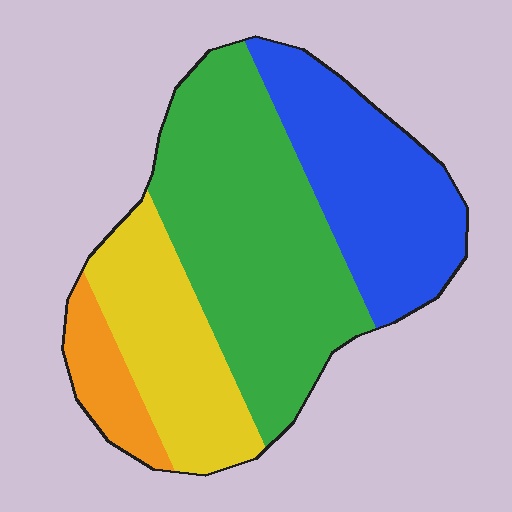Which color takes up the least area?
Orange, at roughly 10%.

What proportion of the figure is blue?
Blue covers about 25% of the figure.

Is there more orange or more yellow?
Yellow.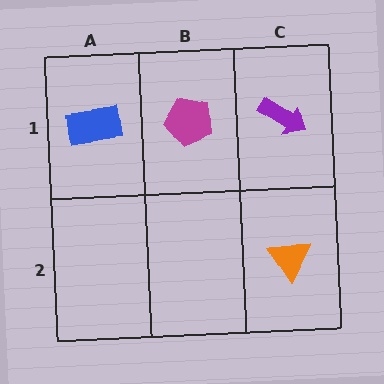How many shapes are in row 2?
1 shape.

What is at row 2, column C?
An orange triangle.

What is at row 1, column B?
A magenta pentagon.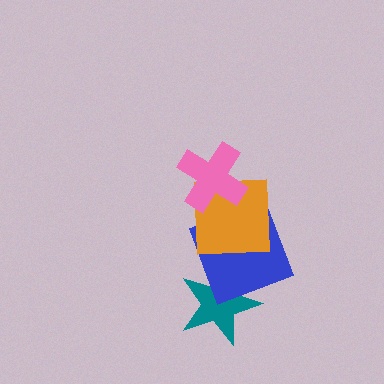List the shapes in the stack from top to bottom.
From top to bottom: the pink cross, the orange square, the blue square, the teal star.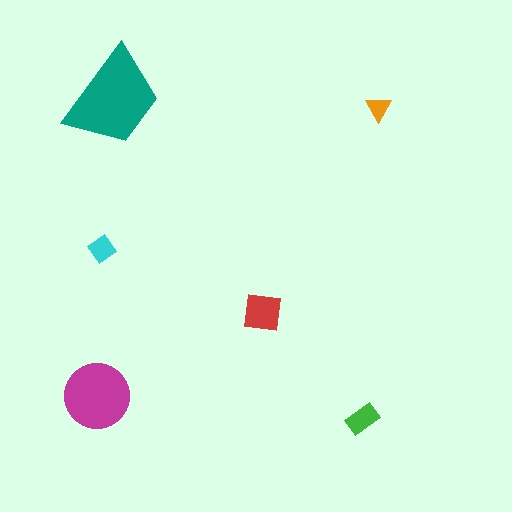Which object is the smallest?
The orange triangle.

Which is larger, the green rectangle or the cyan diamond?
The green rectangle.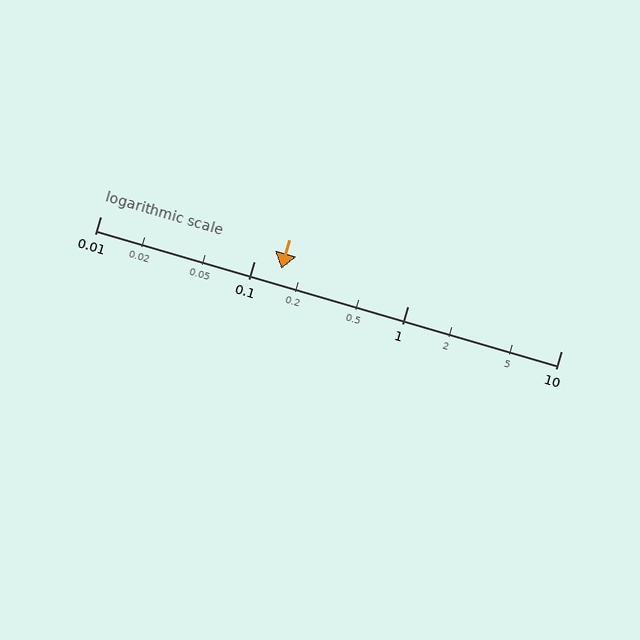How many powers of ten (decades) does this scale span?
The scale spans 3 decades, from 0.01 to 10.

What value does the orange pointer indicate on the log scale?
The pointer indicates approximately 0.15.